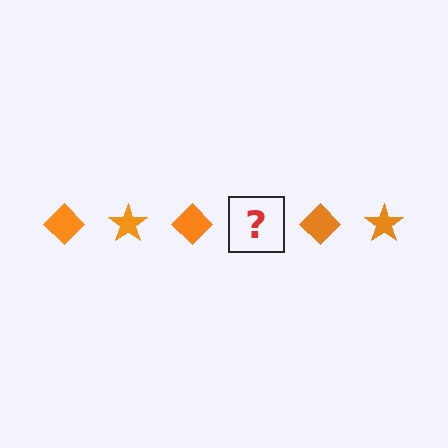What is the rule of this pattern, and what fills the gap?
The rule is that the pattern cycles through diamond, star shapes in orange. The gap should be filled with an orange star.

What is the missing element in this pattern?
The missing element is an orange star.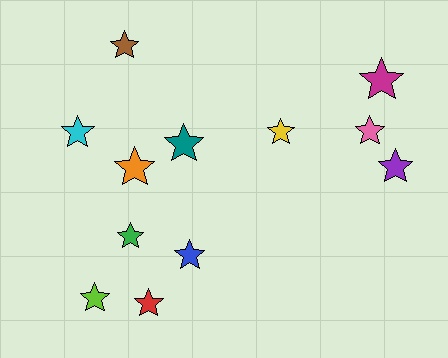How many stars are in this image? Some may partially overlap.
There are 12 stars.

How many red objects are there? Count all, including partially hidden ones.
There is 1 red object.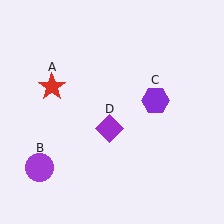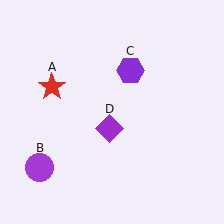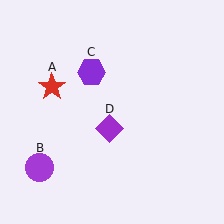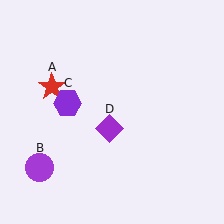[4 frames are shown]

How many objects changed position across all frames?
1 object changed position: purple hexagon (object C).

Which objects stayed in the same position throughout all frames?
Red star (object A) and purple circle (object B) and purple diamond (object D) remained stationary.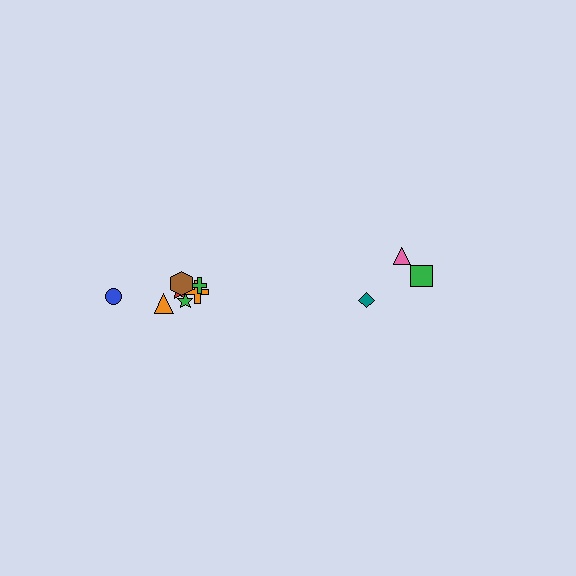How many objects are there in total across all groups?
There are 10 objects.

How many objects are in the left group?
There are 7 objects.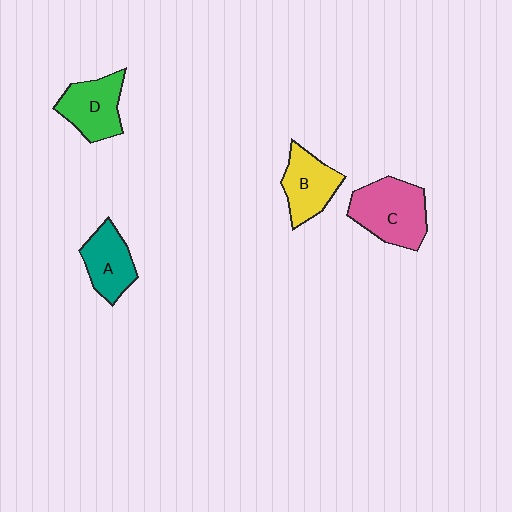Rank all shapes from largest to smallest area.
From largest to smallest: C (pink), D (green), B (yellow), A (teal).